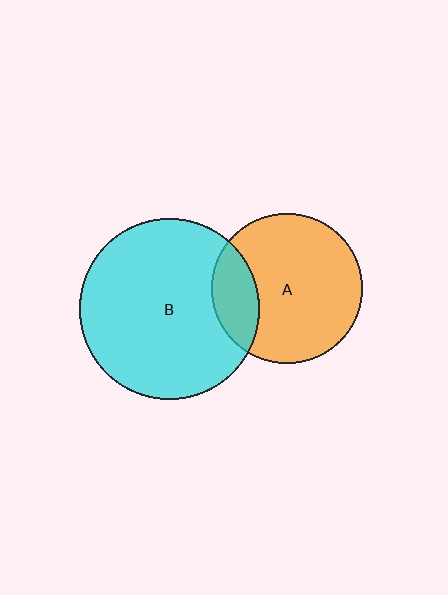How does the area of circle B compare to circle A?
Approximately 1.4 times.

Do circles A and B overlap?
Yes.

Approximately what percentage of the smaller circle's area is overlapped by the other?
Approximately 20%.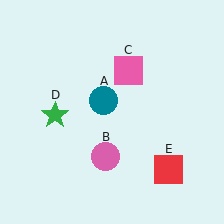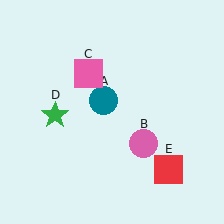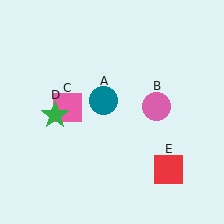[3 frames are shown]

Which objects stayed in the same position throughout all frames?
Teal circle (object A) and green star (object D) and red square (object E) remained stationary.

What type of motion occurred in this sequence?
The pink circle (object B), pink square (object C) rotated counterclockwise around the center of the scene.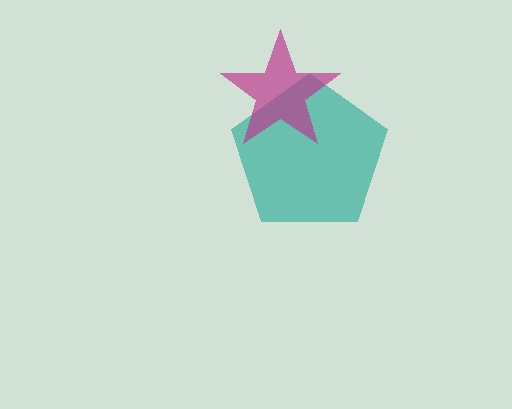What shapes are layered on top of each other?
The layered shapes are: a teal pentagon, a magenta star.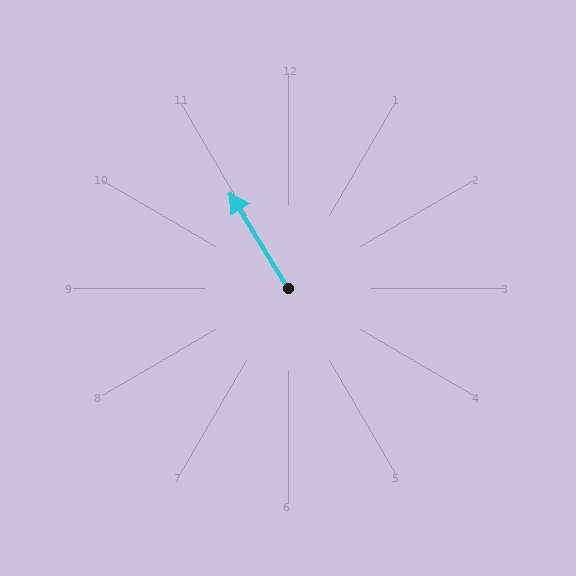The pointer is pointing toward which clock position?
Roughly 11 o'clock.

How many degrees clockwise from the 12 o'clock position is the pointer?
Approximately 328 degrees.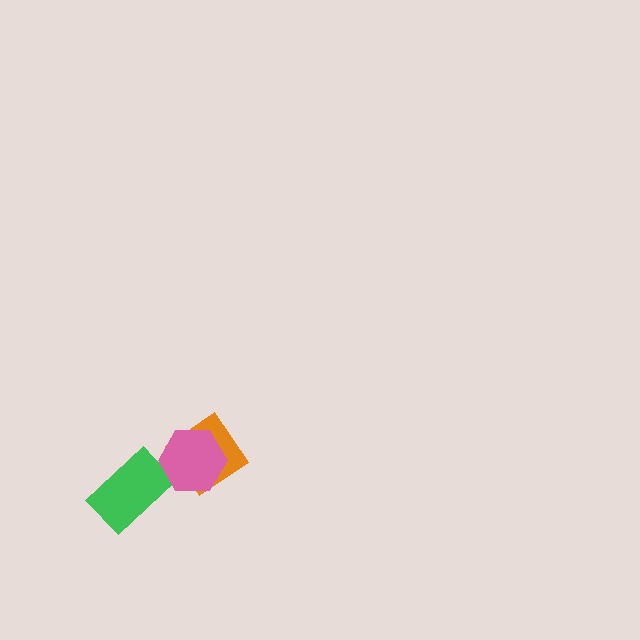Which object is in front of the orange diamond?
The pink hexagon is in front of the orange diamond.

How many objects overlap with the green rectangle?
0 objects overlap with the green rectangle.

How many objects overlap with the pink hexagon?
1 object overlaps with the pink hexagon.